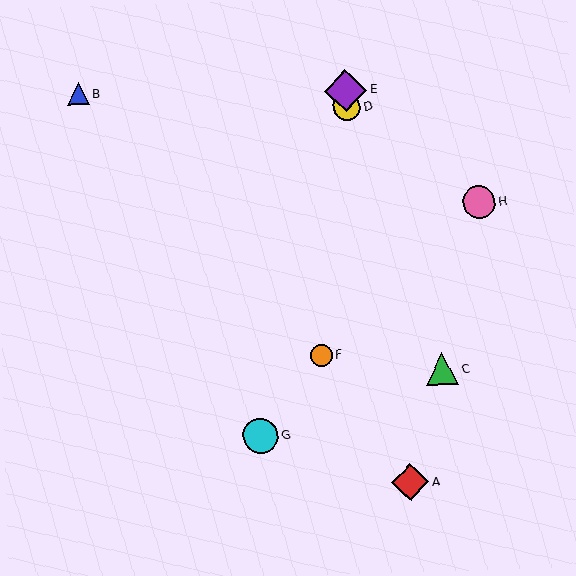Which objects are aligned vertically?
Objects D, E are aligned vertically.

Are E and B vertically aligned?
No, E is at x≈346 and B is at x≈78.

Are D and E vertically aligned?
Yes, both are at x≈346.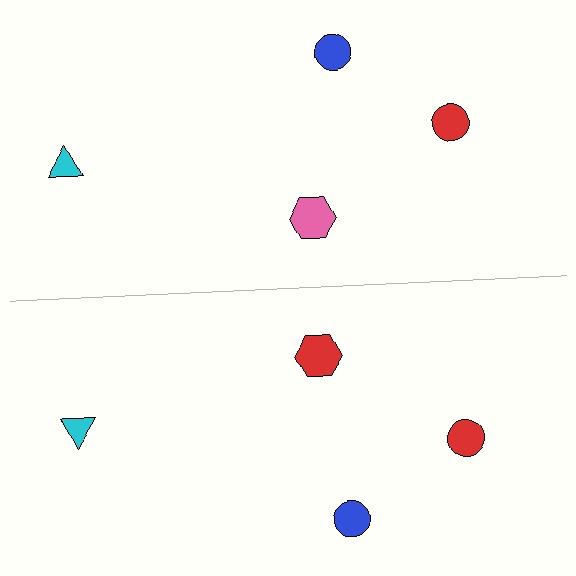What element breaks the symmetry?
The red hexagon on the bottom side breaks the symmetry — its mirror counterpart is pink.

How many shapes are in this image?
There are 8 shapes in this image.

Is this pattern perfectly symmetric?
No, the pattern is not perfectly symmetric. The red hexagon on the bottom side breaks the symmetry — its mirror counterpart is pink.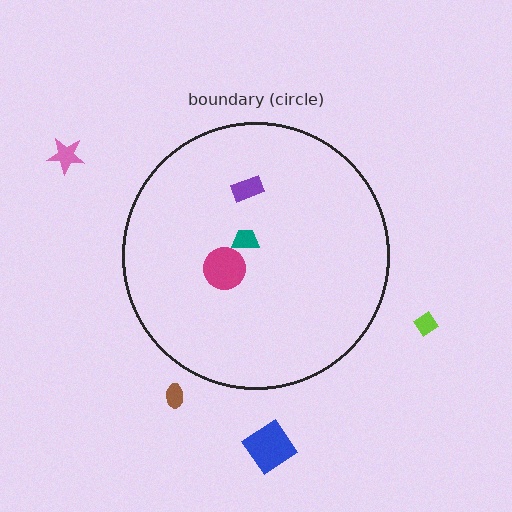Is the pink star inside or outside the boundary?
Outside.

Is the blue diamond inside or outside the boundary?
Outside.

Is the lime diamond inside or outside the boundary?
Outside.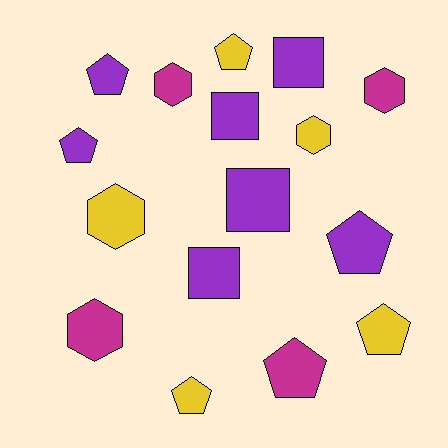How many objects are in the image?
There are 16 objects.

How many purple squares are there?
There are 4 purple squares.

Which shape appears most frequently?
Pentagon, with 7 objects.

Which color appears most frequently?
Purple, with 7 objects.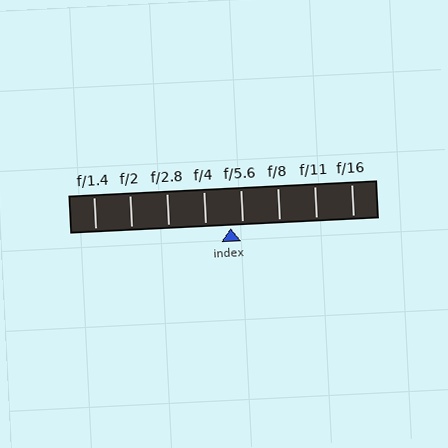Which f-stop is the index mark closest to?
The index mark is closest to f/5.6.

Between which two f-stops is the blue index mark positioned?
The index mark is between f/4 and f/5.6.